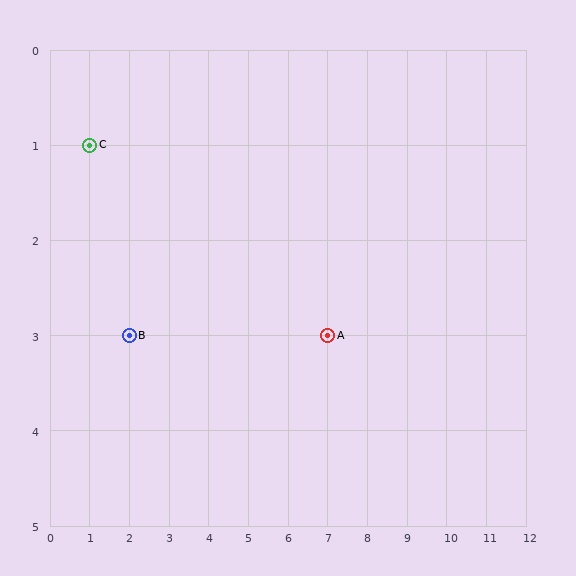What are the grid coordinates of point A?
Point A is at grid coordinates (7, 3).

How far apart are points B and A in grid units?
Points B and A are 5 columns apart.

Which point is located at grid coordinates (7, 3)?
Point A is at (7, 3).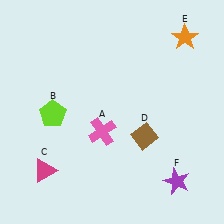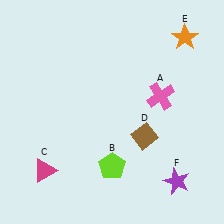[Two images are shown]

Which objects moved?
The objects that moved are: the pink cross (A), the lime pentagon (B).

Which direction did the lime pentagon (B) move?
The lime pentagon (B) moved right.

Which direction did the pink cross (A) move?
The pink cross (A) moved right.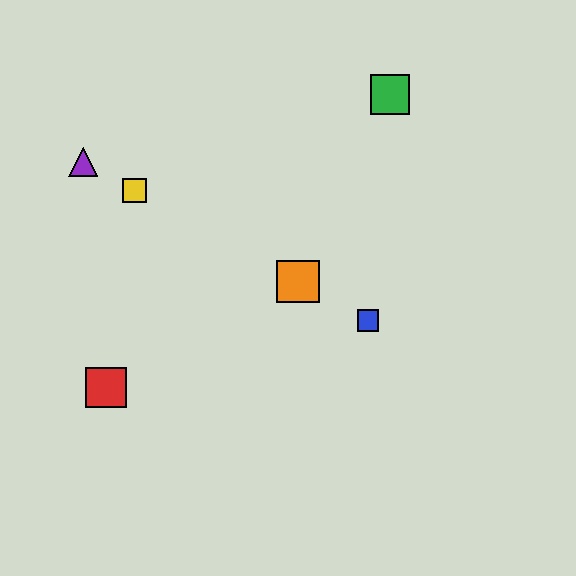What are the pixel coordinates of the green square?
The green square is at (390, 95).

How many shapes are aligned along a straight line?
4 shapes (the blue square, the yellow square, the purple triangle, the orange square) are aligned along a straight line.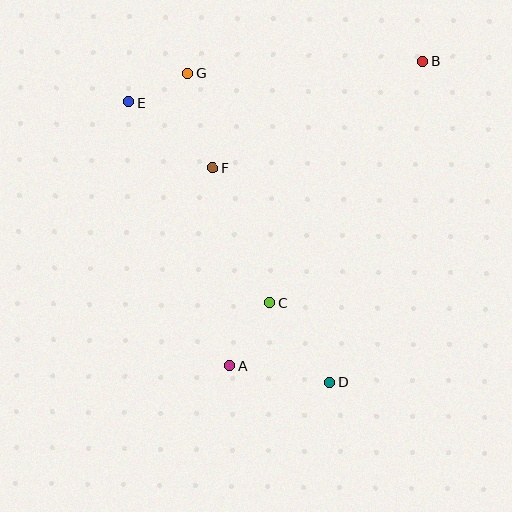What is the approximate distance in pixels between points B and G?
The distance between B and G is approximately 236 pixels.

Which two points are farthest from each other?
Points A and B are farthest from each other.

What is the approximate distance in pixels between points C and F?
The distance between C and F is approximately 147 pixels.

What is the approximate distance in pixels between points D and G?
The distance between D and G is approximately 340 pixels.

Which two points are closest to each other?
Points E and G are closest to each other.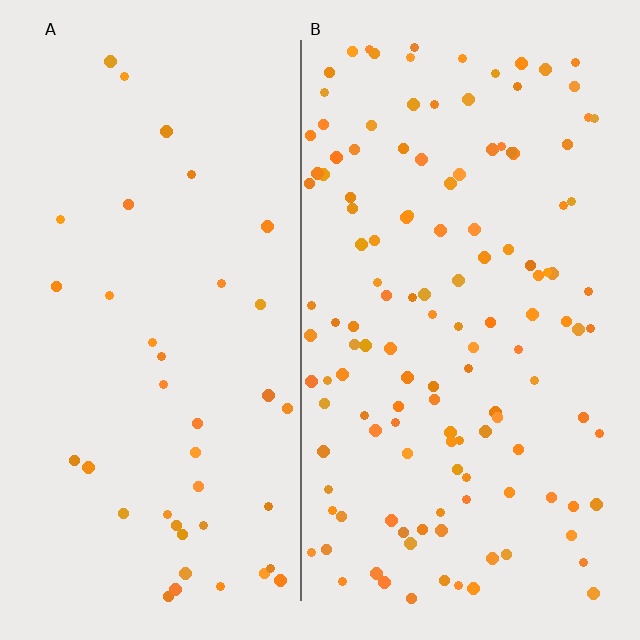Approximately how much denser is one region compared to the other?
Approximately 3.3× — region B over region A.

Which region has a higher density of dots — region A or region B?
B (the right).